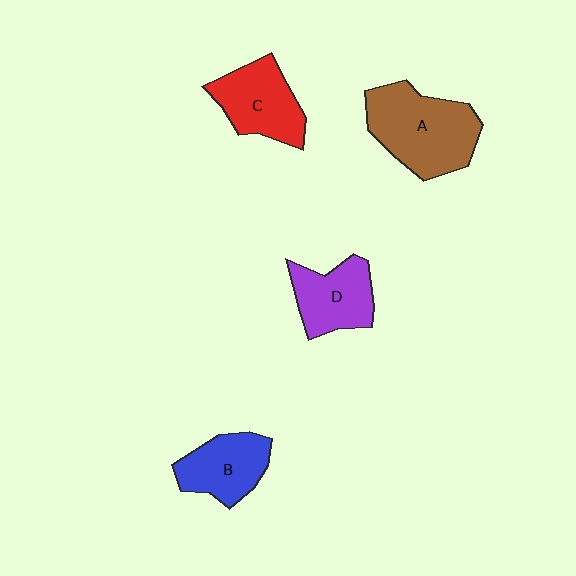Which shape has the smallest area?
Shape B (blue).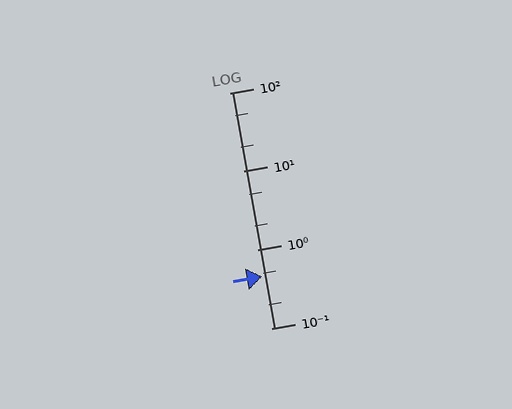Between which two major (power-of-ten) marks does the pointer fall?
The pointer is between 0.1 and 1.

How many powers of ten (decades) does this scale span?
The scale spans 3 decades, from 0.1 to 100.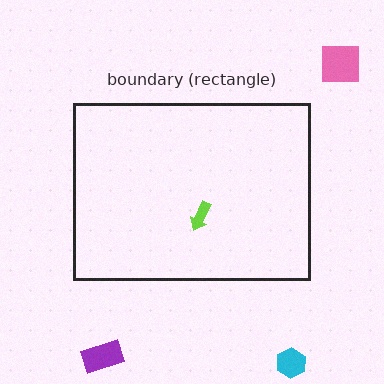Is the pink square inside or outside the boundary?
Outside.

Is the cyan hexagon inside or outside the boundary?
Outside.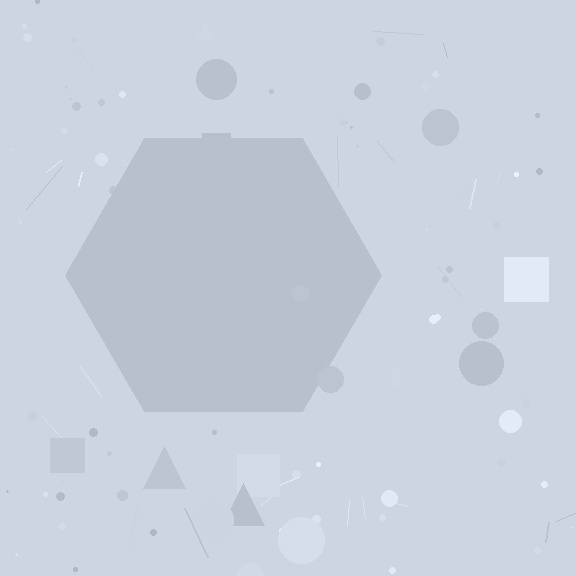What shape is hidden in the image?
A hexagon is hidden in the image.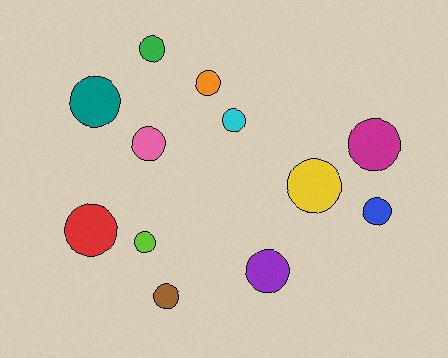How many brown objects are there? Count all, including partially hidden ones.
There is 1 brown object.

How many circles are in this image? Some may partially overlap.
There are 12 circles.